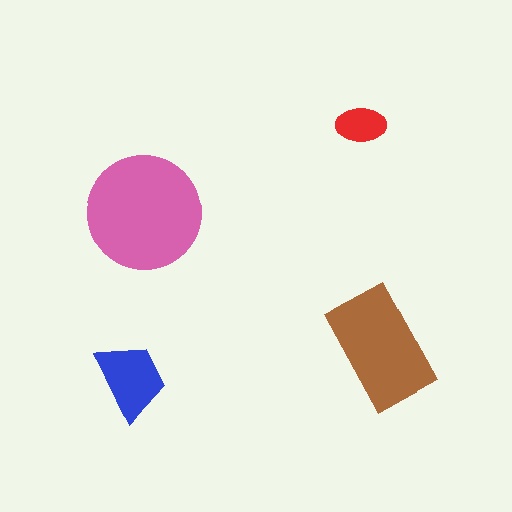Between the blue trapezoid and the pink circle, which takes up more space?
The pink circle.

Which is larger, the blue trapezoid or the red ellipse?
The blue trapezoid.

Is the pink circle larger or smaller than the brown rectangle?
Larger.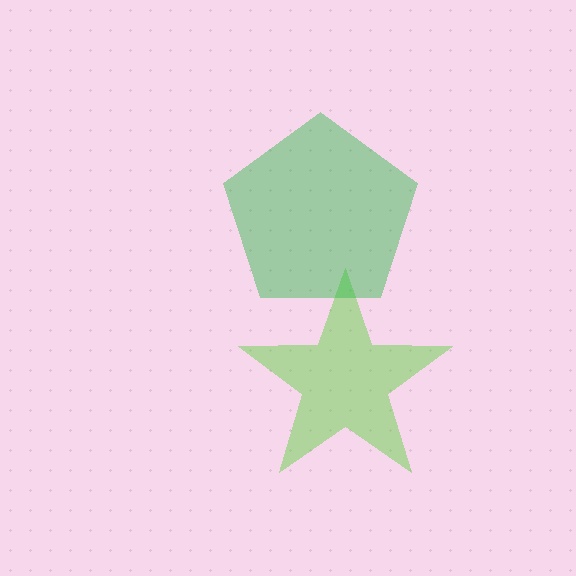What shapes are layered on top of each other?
The layered shapes are: a lime star, a green pentagon.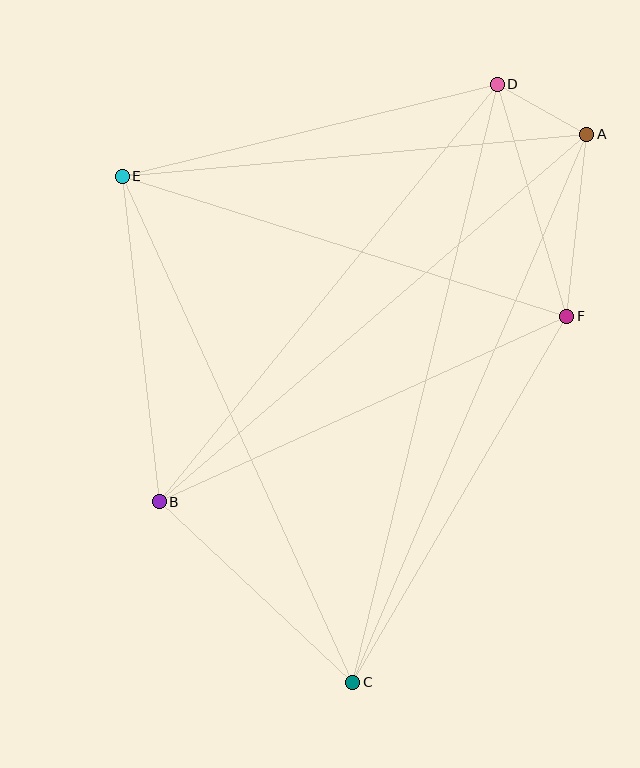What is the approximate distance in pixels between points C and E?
The distance between C and E is approximately 556 pixels.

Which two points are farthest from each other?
Points C and D are farthest from each other.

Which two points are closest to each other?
Points A and D are closest to each other.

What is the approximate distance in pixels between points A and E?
The distance between A and E is approximately 466 pixels.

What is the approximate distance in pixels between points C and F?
The distance between C and F is approximately 424 pixels.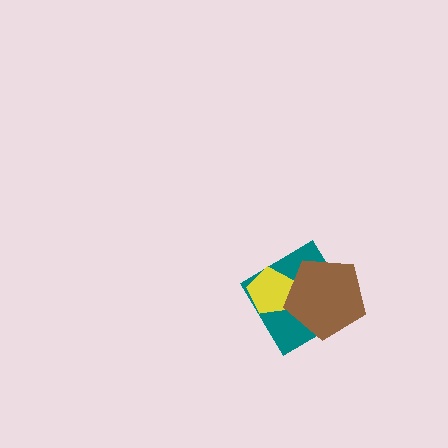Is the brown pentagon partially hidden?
No, no other shape covers it.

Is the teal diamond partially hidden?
Yes, it is partially covered by another shape.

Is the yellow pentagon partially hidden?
Yes, it is partially covered by another shape.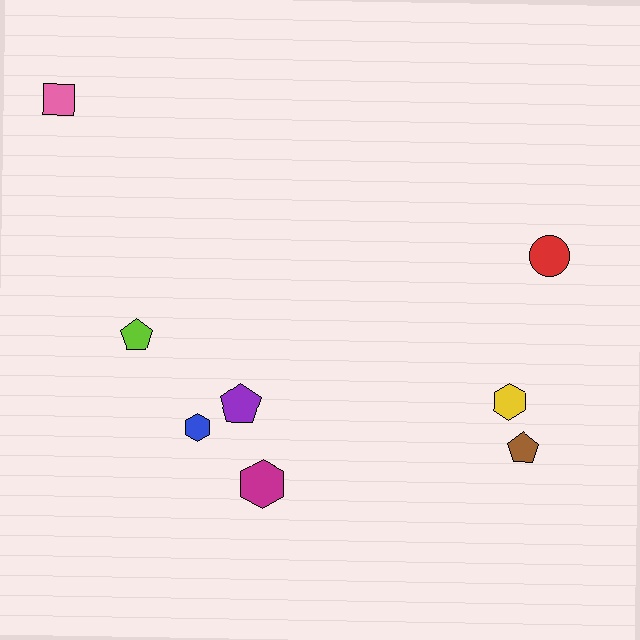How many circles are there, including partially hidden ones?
There is 1 circle.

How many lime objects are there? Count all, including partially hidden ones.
There is 1 lime object.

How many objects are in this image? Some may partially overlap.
There are 8 objects.